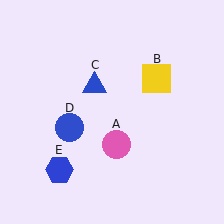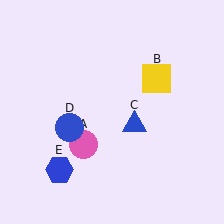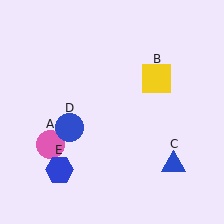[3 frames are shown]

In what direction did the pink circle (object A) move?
The pink circle (object A) moved left.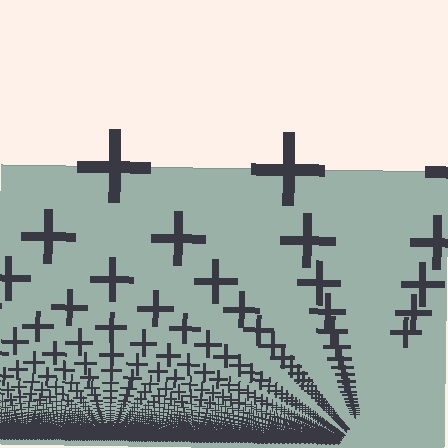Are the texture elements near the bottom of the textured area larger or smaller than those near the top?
Smaller. The gradient is inverted — elements near the bottom are smaller and denser.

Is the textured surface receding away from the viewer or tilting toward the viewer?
The surface appears to tilt toward the viewer. Texture elements get larger and sparser toward the top.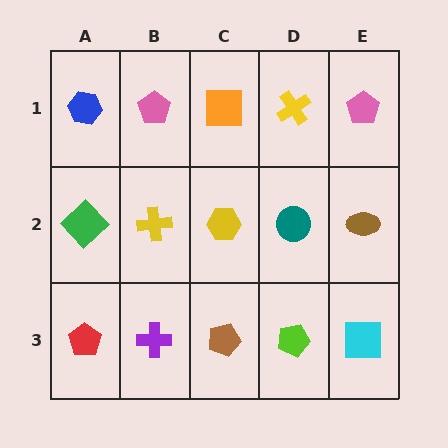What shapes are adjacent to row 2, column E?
A pink pentagon (row 1, column E), a cyan square (row 3, column E), a teal circle (row 2, column D).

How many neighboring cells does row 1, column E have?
2.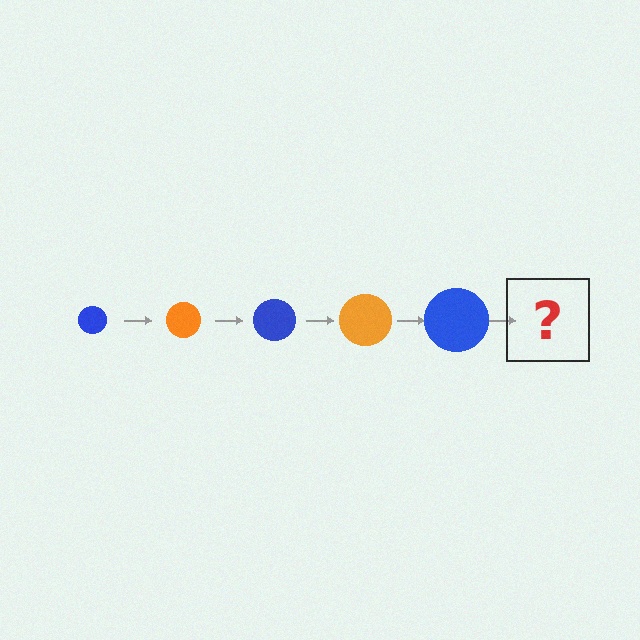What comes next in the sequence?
The next element should be an orange circle, larger than the previous one.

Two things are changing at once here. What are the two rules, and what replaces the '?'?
The two rules are that the circle grows larger each step and the color cycles through blue and orange. The '?' should be an orange circle, larger than the previous one.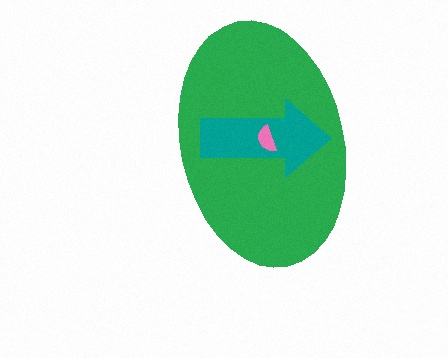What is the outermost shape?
The green ellipse.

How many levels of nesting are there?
3.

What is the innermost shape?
The pink semicircle.